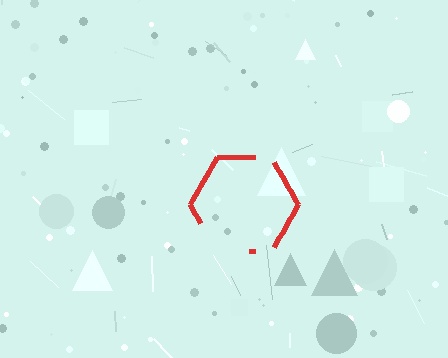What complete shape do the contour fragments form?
The contour fragments form a hexagon.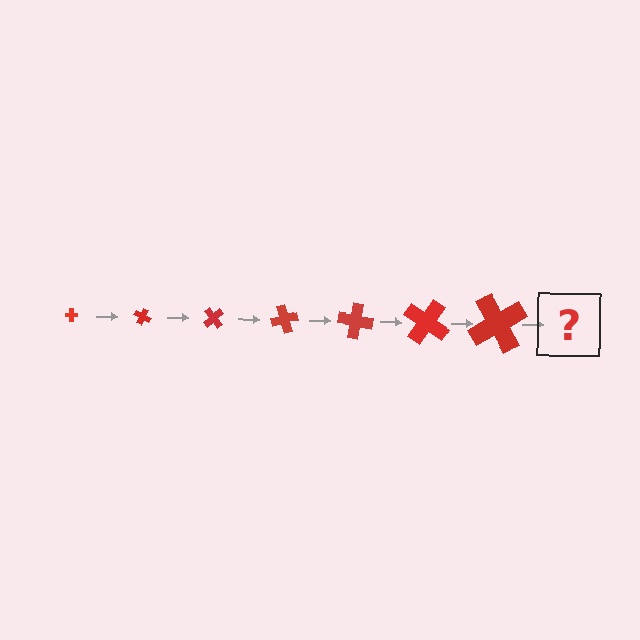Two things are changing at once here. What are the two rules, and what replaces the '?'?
The two rules are that the cross grows larger each step and it rotates 25 degrees each step. The '?' should be a cross, larger than the previous one and rotated 175 degrees from the start.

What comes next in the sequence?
The next element should be a cross, larger than the previous one and rotated 175 degrees from the start.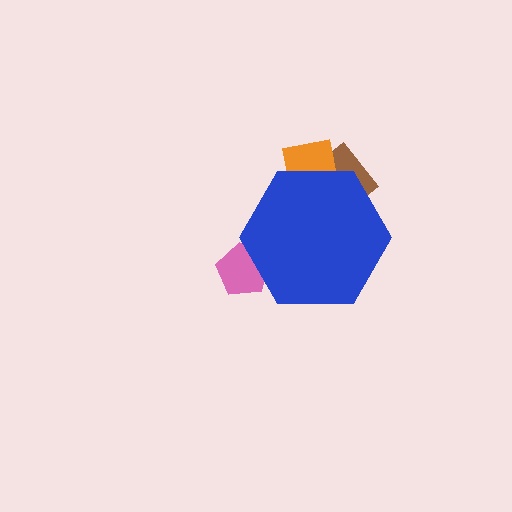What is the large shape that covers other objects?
A blue hexagon.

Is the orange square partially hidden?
Yes, the orange square is partially hidden behind the blue hexagon.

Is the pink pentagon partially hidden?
Yes, the pink pentagon is partially hidden behind the blue hexagon.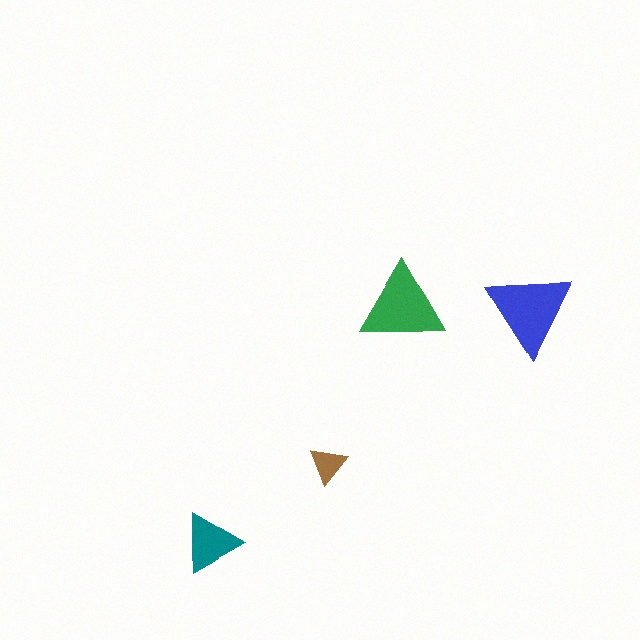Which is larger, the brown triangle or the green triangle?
The green one.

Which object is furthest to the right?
The blue triangle is rightmost.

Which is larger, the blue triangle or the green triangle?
The blue one.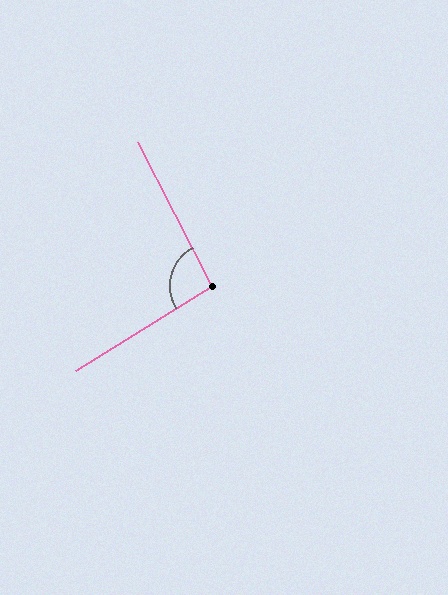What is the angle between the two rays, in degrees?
Approximately 95 degrees.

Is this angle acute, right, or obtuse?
It is approximately a right angle.